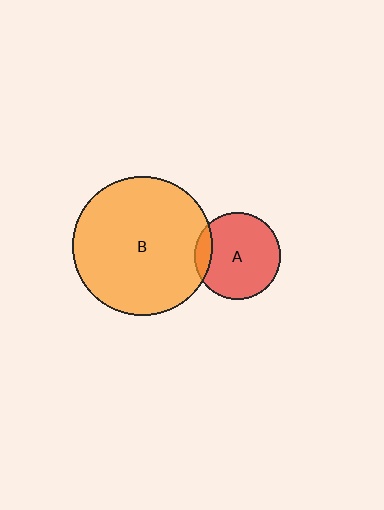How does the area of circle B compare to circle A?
Approximately 2.6 times.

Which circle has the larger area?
Circle B (orange).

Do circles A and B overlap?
Yes.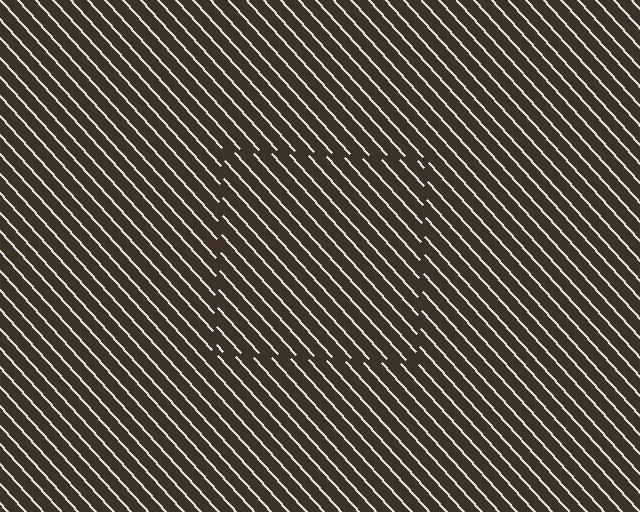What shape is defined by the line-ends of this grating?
An illusory square. The interior of the shape contains the same grating, shifted by half a period — the contour is defined by the phase discontinuity where line-ends from the inner and outer gratings abut.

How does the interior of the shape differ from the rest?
The interior of the shape contains the same grating, shifted by half a period — the contour is defined by the phase discontinuity where line-ends from the inner and outer gratings abut.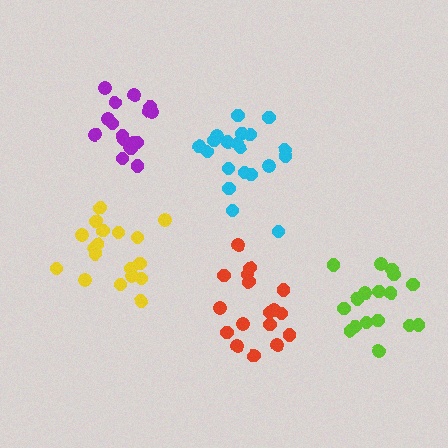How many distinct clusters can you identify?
There are 5 distinct clusters.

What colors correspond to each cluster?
The clusters are colored: red, yellow, cyan, lime, purple.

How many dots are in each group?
Group 1: 17 dots, Group 2: 18 dots, Group 3: 21 dots, Group 4: 17 dots, Group 5: 16 dots (89 total).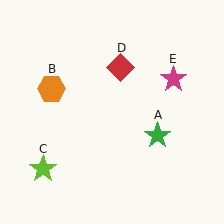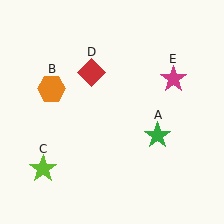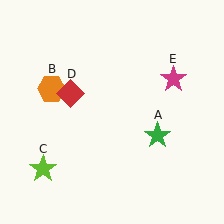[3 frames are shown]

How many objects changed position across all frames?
1 object changed position: red diamond (object D).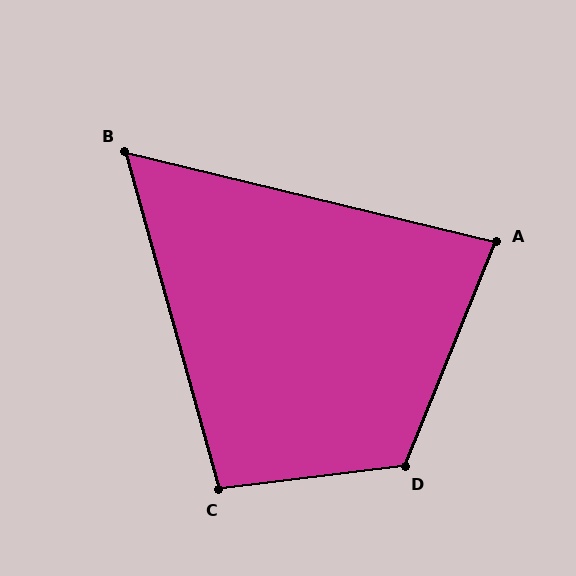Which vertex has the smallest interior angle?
B, at approximately 61 degrees.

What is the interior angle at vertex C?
Approximately 98 degrees (obtuse).